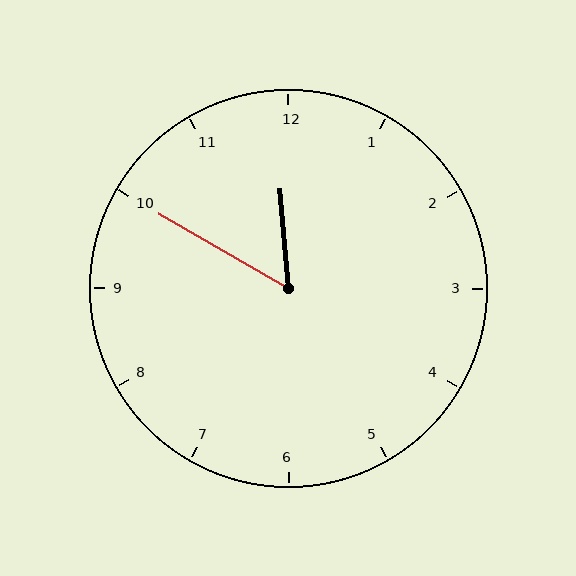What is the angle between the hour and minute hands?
Approximately 55 degrees.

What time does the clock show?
11:50.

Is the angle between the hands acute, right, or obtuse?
It is acute.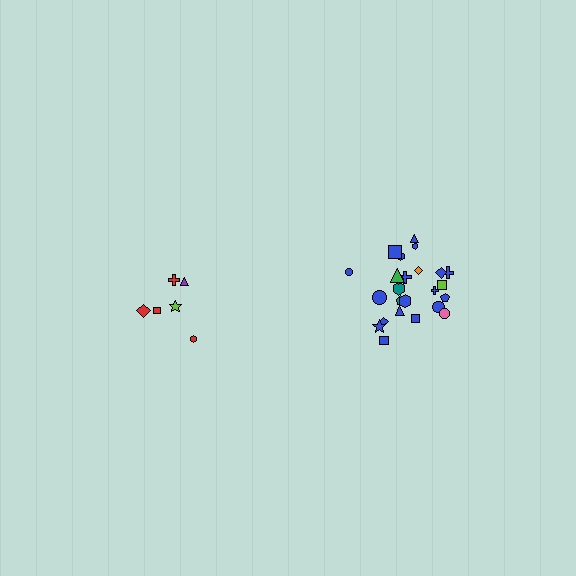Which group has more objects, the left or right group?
The right group.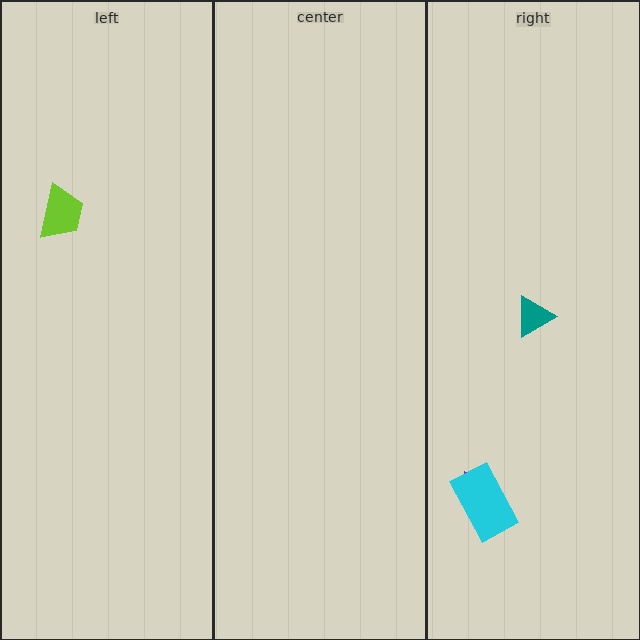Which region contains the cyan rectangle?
The right region.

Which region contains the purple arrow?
The right region.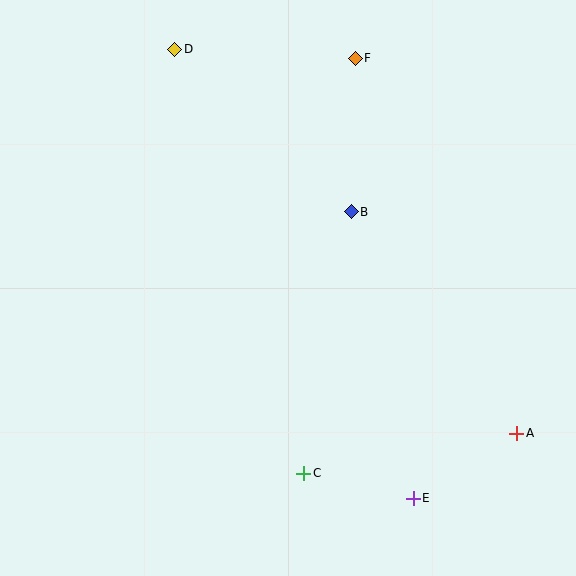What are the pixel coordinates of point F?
Point F is at (355, 58).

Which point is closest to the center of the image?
Point B at (351, 212) is closest to the center.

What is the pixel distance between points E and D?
The distance between E and D is 509 pixels.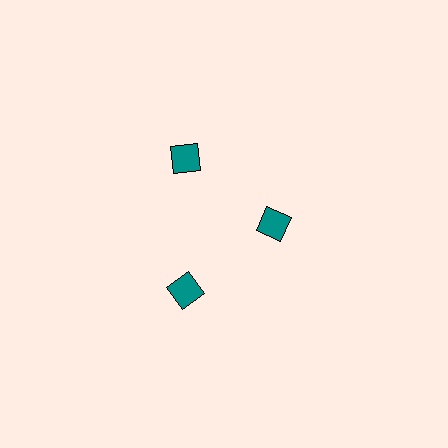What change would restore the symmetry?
The symmetry would be restored by moving it outward, back onto the ring so that all 3 diamonds sit at equal angles and equal distance from the center.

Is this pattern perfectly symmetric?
No. The 3 teal diamonds are arranged in a ring, but one element near the 3 o'clock position is pulled inward toward the center, breaking the 3-fold rotational symmetry.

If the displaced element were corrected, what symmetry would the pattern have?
It would have 3-fold rotational symmetry — the pattern would map onto itself every 120 degrees.